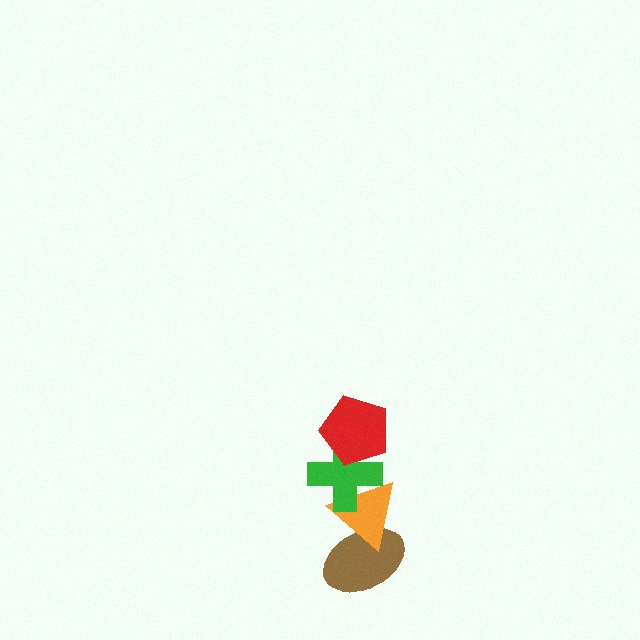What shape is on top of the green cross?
The red pentagon is on top of the green cross.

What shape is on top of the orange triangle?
The green cross is on top of the orange triangle.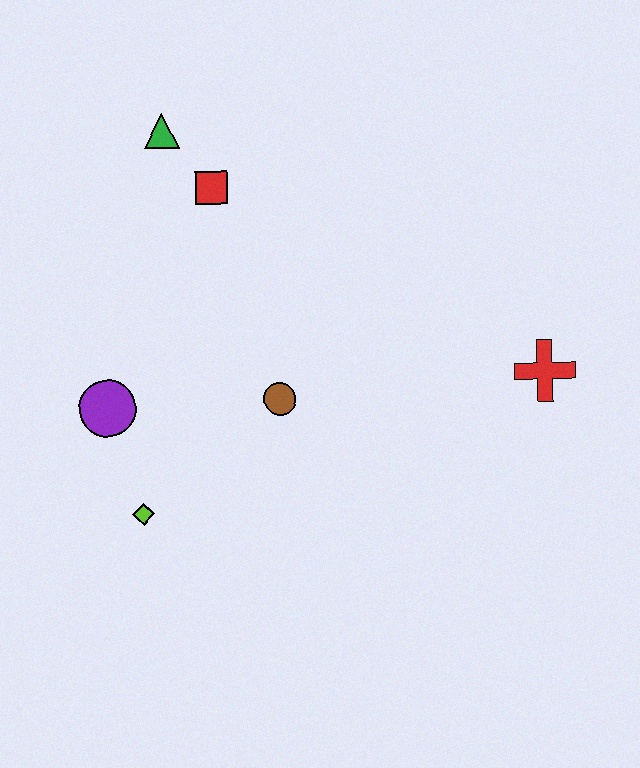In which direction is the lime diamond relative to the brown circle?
The lime diamond is to the left of the brown circle.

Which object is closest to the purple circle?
The lime diamond is closest to the purple circle.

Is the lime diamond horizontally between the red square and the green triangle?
No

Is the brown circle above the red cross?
No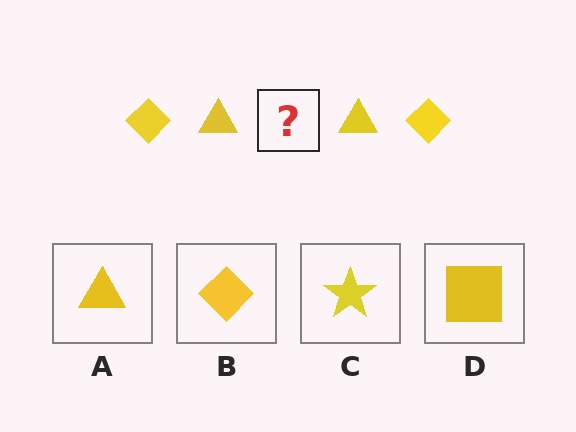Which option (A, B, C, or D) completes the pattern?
B.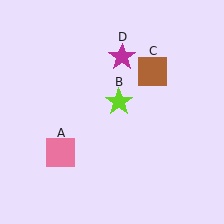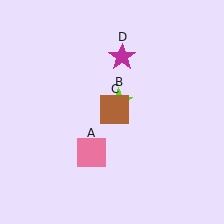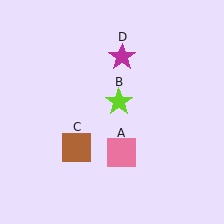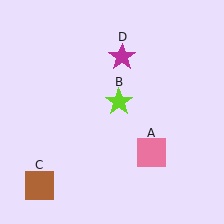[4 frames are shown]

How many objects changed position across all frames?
2 objects changed position: pink square (object A), brown square (object C).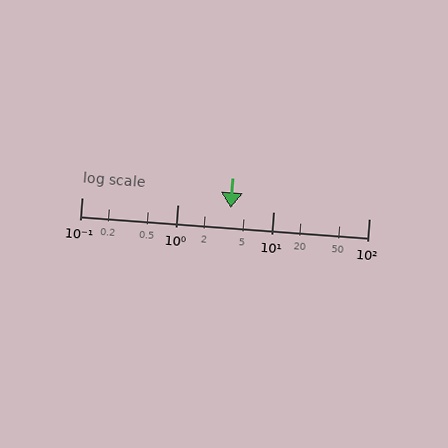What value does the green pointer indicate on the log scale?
The pointer indicates approximately 3.6.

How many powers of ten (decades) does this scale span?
The scale spans 3 decades, from 0.1 to 100.